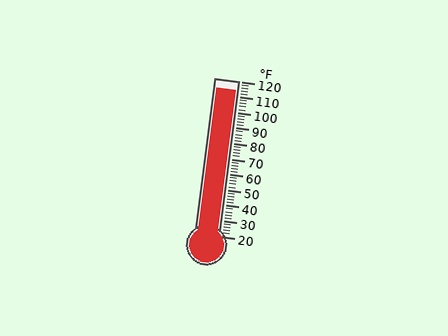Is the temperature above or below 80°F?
The temperature is above 80°F.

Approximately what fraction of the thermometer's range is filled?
The thermometer is filled to approximately 95% of its range.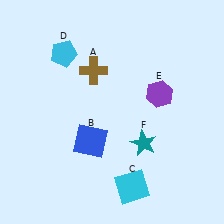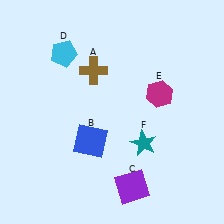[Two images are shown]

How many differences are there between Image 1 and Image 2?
There are 2 differences between the two images.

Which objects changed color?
C changed from cyan to purple. E changed from purple to magenta.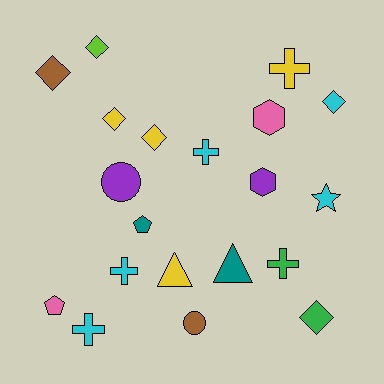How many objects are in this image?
There are 20 objects.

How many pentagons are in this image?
There are 2 pentagons.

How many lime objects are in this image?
There is 1 lime object.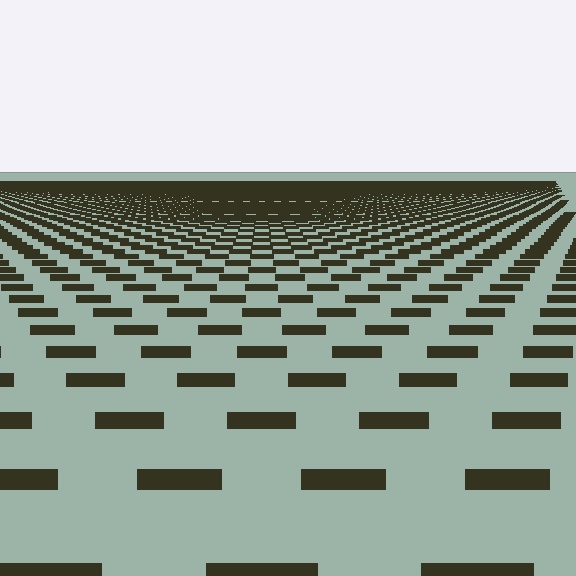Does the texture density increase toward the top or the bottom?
Density increases toward the top.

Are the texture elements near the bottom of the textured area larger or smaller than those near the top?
Larger. Near the bottom, elements are closer to the viewer and appear at a bigger on-screen size.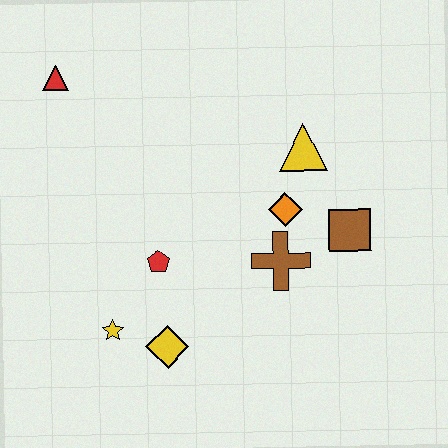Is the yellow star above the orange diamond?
No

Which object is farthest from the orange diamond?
The red triangle is farthest from the orange diamond.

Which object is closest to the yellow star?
The yellow diamond is closest to the yellow star.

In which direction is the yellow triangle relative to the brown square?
The yellow triangle is above the brown square.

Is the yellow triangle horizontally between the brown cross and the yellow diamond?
No